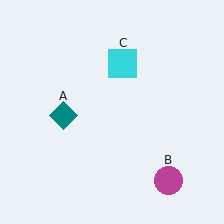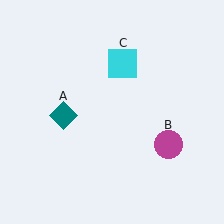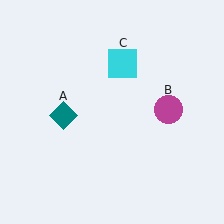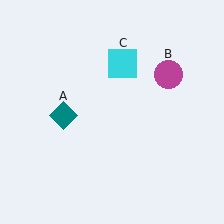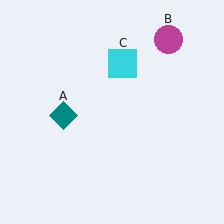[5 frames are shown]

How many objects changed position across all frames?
1 object changed position: magenta circle (object B).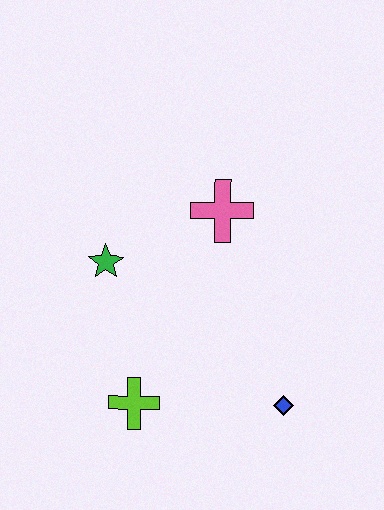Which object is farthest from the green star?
The blue diamond is farthest from the green star.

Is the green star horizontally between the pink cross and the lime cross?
No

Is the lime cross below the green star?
Yes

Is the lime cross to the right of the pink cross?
No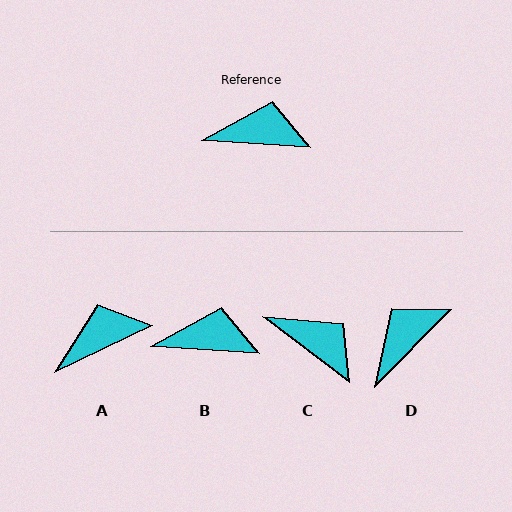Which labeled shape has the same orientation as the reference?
B.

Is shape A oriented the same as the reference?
No, it is off by about 29 degrees.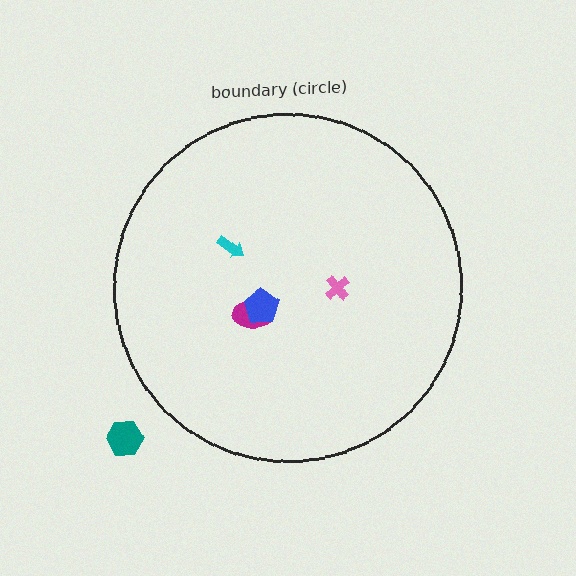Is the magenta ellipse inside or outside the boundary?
Inside.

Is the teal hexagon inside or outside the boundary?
Outside.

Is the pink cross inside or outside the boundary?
Inside.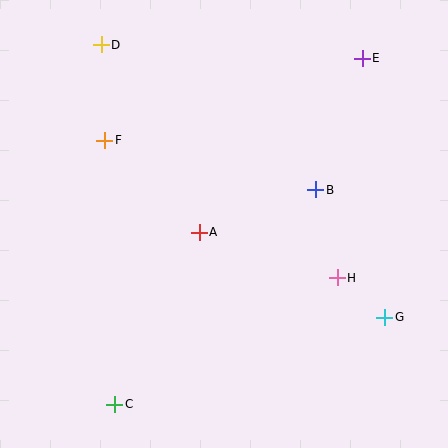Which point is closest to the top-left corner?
Point D is closest to the top-left corner.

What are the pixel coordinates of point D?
Point D is at (101, 45).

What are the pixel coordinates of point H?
Point H is at (337, 278).